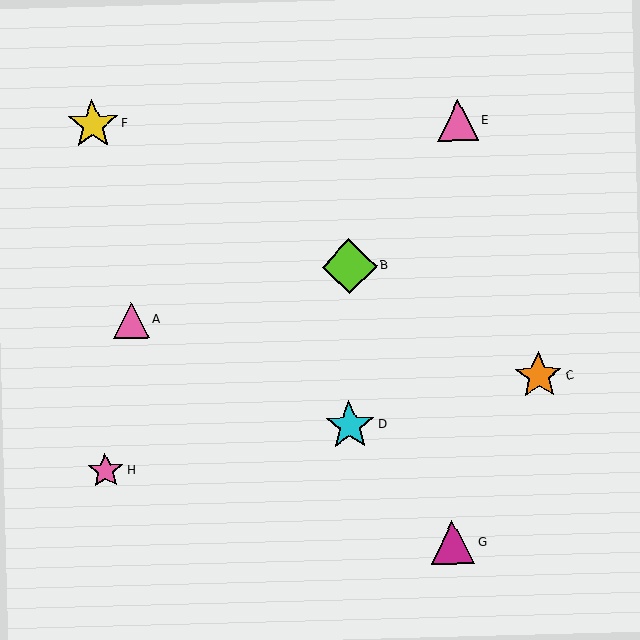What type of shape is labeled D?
Shape D is a cyan star.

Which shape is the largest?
The lime diamond (labeled B) is the largest.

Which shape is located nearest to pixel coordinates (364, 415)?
The cyan star (labeled D) at (350, 426) is nearest to that location.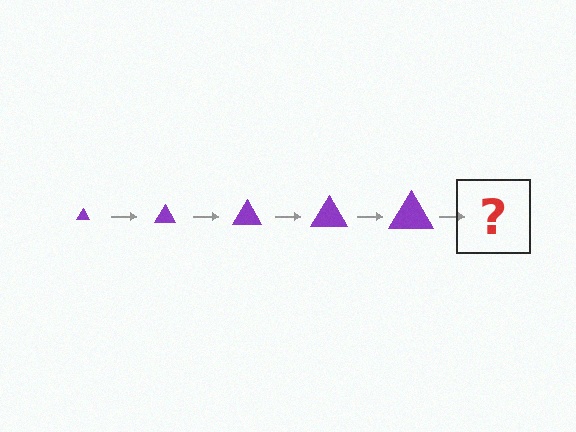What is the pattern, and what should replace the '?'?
The pattern is that the triangle gets progressively larger each step. The '?' should be a purple triangle, larger than the previous one.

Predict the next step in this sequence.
The next step is a purple triangle, larger than the previous one.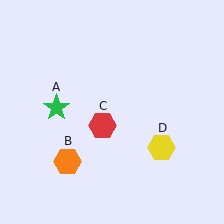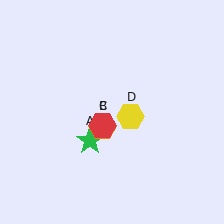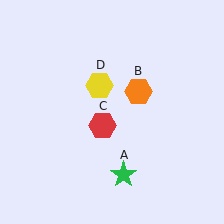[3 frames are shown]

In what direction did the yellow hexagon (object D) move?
The yellow hexagon (object D) moved up and to the left.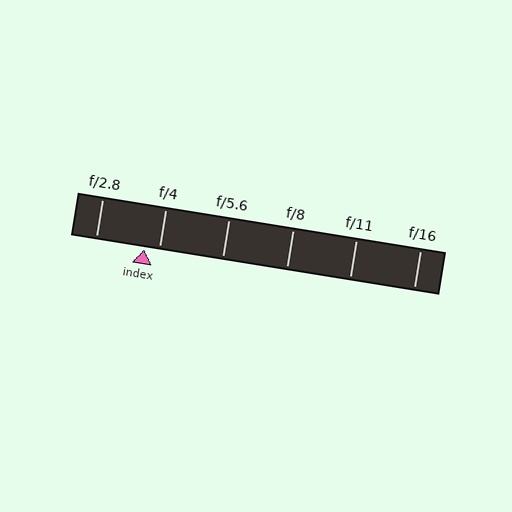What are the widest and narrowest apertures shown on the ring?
The widest aperture shown is f/2.8 and the narrowest is f/16.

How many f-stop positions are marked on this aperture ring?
There are 6 f-stop positions marked.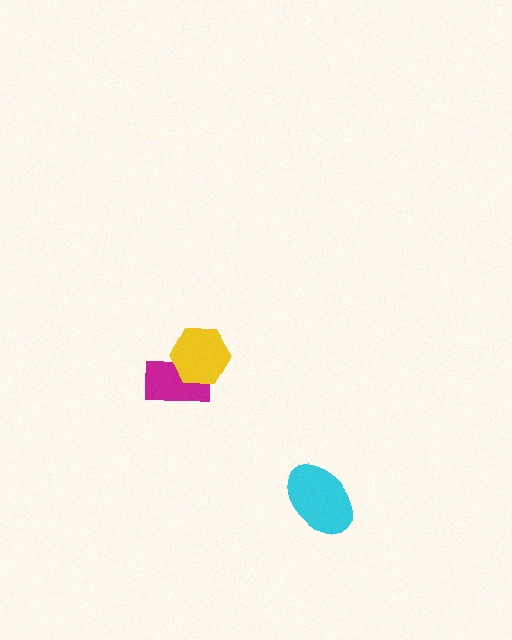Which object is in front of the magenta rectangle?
The yellow hexagon is in front of the magenta rectangle.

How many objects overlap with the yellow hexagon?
1 object overlaps with the yellow hexagon.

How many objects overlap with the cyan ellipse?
0 objects overlap with the cyan ellipse.